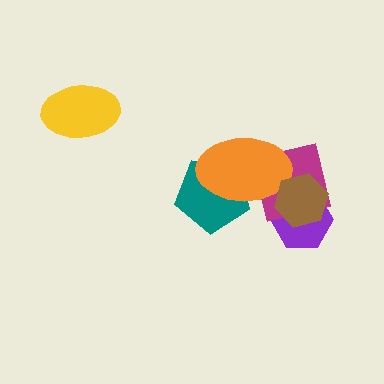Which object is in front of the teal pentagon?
The orange ellipse is in front of the teal pentagon.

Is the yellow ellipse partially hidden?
No, no other shape covers it.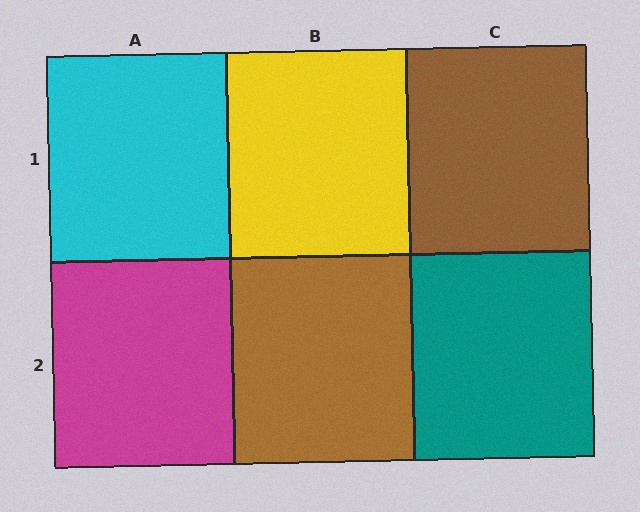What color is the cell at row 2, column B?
Brown.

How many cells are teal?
1 cell is teal.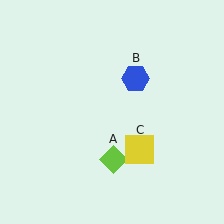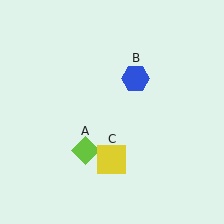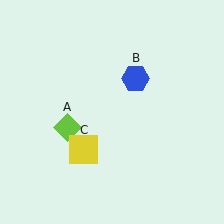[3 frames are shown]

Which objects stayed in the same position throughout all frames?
Blue hexagon (object B) remained stationary.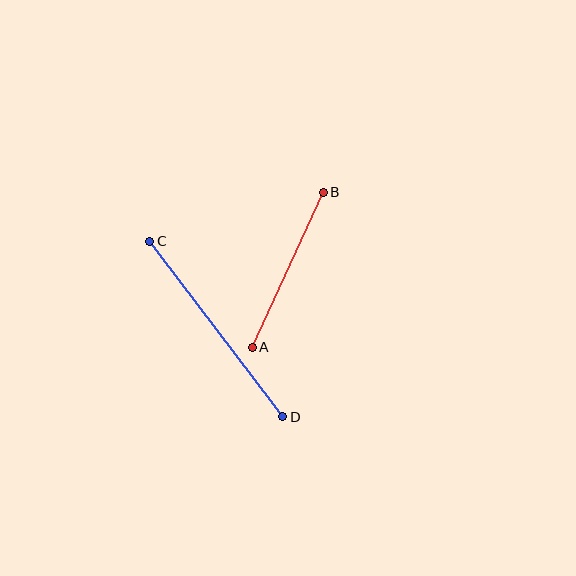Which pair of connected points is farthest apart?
Points C and D are farthest apart.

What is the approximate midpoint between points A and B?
The midpoint is at approximately (288, 270) pixels.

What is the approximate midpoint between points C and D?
The midpoint is at approximately (216, 329) pixels.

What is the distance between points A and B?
The distance is approximately 170 pixels.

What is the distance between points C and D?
The distance is approximately 220 pixels.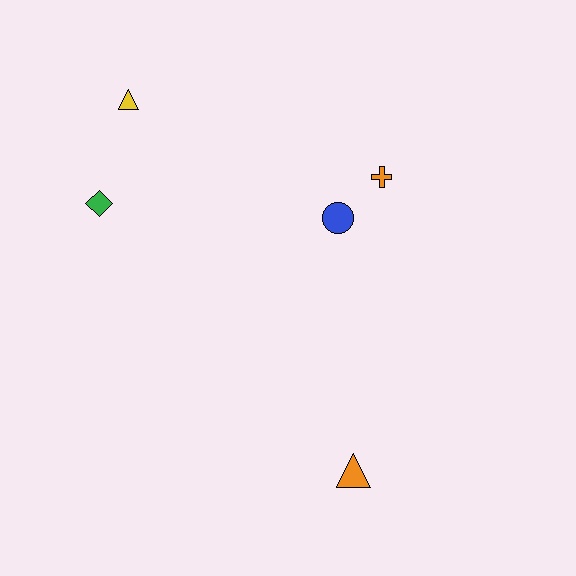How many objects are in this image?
There are 5 objects.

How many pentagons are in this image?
There are no pentagons.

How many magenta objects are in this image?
There are no magenta objects.